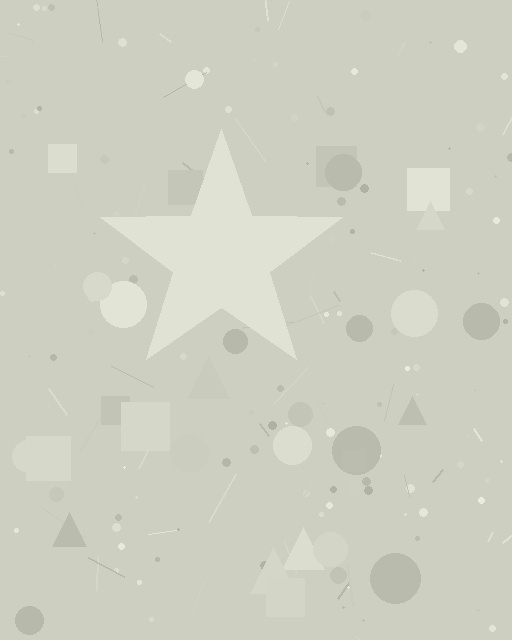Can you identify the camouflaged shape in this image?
The camouflaged shape is a star.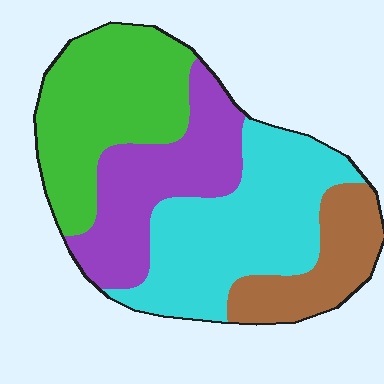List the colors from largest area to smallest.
From largest to smallest: cyan, green, purple, brown.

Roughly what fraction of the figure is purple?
Purple covers 23% of the figure.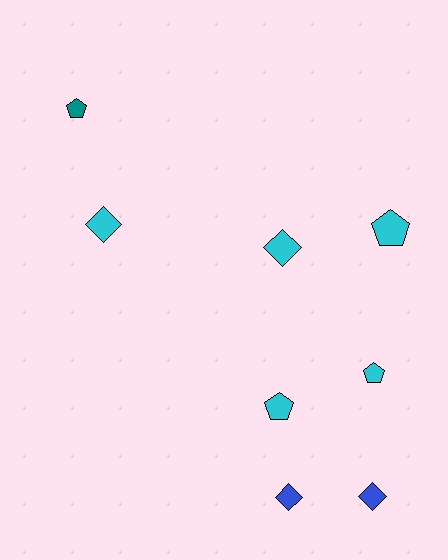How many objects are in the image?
There are 8 objects.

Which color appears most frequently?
Cyan, with 5 objects.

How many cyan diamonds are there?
There are 2 cyan diamonds.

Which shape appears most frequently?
Pentagon, with 4 objects.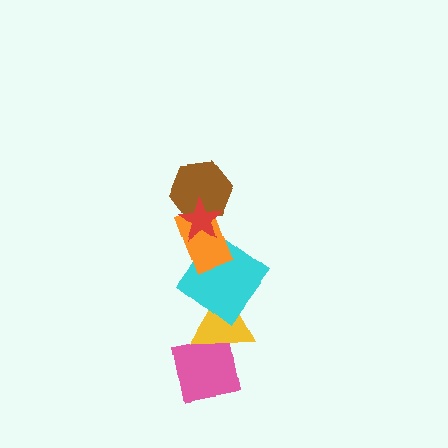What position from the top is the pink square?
The pink square is 6th from the top.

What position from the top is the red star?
The red star is 1st from the top.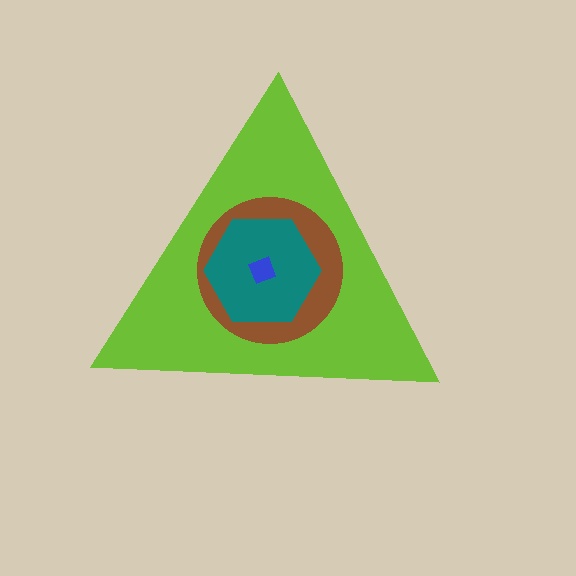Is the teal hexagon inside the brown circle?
Yes.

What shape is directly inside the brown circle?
The teal hexagon.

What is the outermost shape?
The lime triangle.